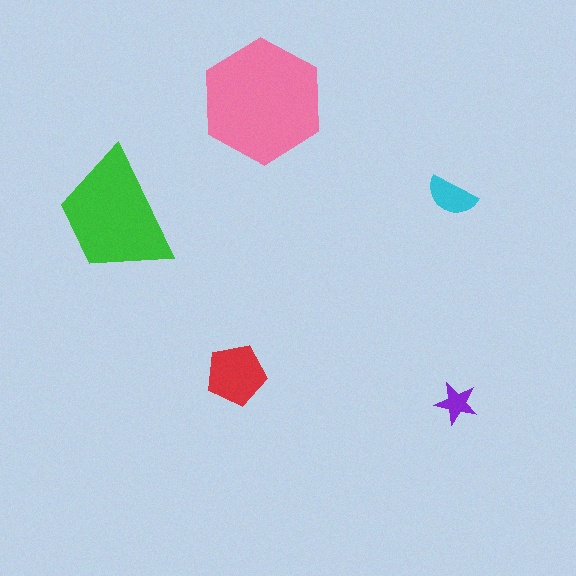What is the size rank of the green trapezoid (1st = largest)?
2nd.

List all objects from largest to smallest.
The pink hexagon, the green trapezoid, the red pentagon, the cyan semicircle, the purple star.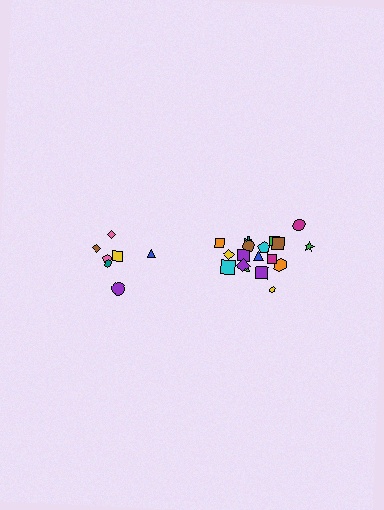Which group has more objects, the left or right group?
The right group.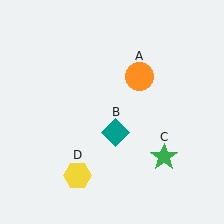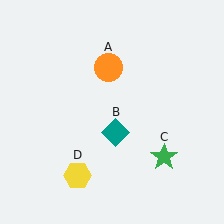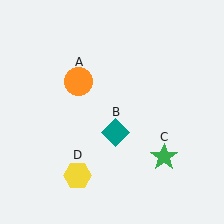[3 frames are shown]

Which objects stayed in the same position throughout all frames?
Teal diamond (object B) and green star (object C) and yellow hexagon (object D) remained stationary.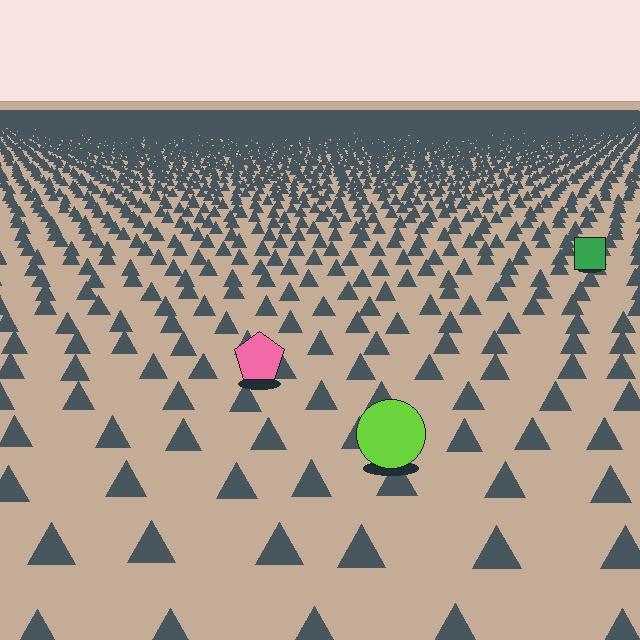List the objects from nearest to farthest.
From nearest to farthest: the lime circle, the pink pentagon, the green square.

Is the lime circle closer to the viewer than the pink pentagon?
Yes. The lime circle is closer — you can tell from the texture gradient: the ground texture is coarser near it.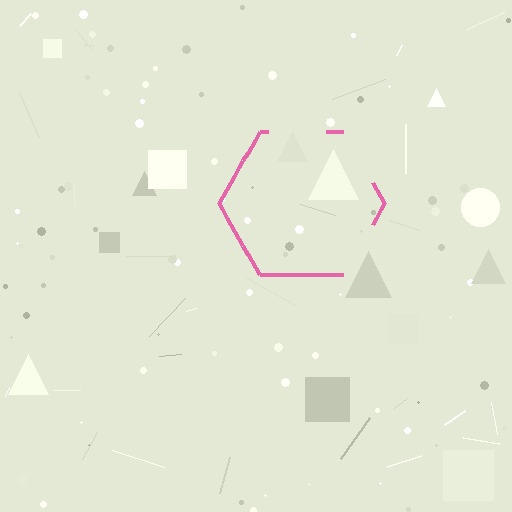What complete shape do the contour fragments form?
The contour fragments form a hexagon.